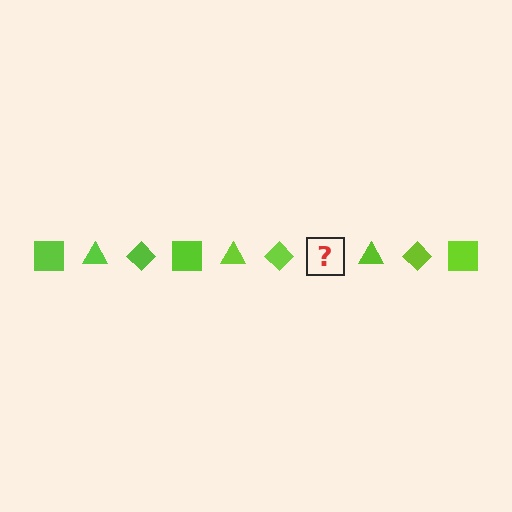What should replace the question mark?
The question mark should be replaced with a lime square.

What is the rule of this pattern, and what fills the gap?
The rule is that the pattern cycles through square, triangle, diamond shapes in lime. The gap should be filled with a lime square.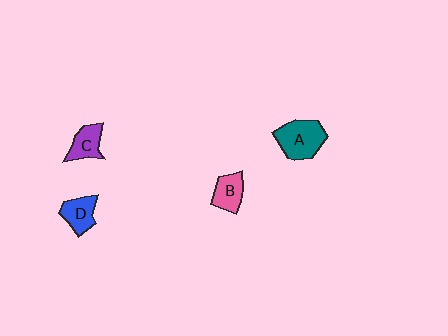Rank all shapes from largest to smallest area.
From largest to smallest: A (teal), B (pink), D (blue), C (purple).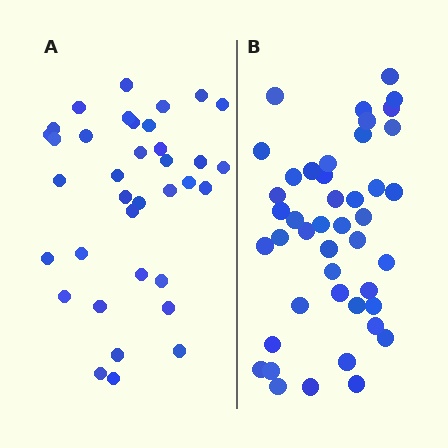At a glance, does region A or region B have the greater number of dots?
Region B (the right region) has more dots.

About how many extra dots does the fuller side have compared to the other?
Region B has roughly 8 or so more dots than region A.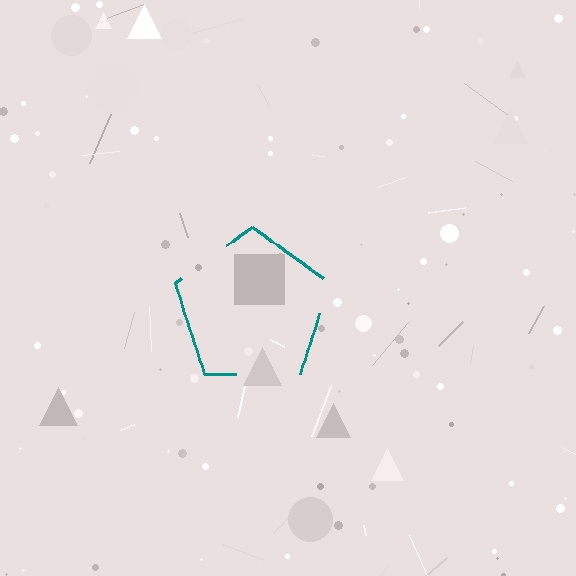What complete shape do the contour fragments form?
The contour fragments form a pentagon.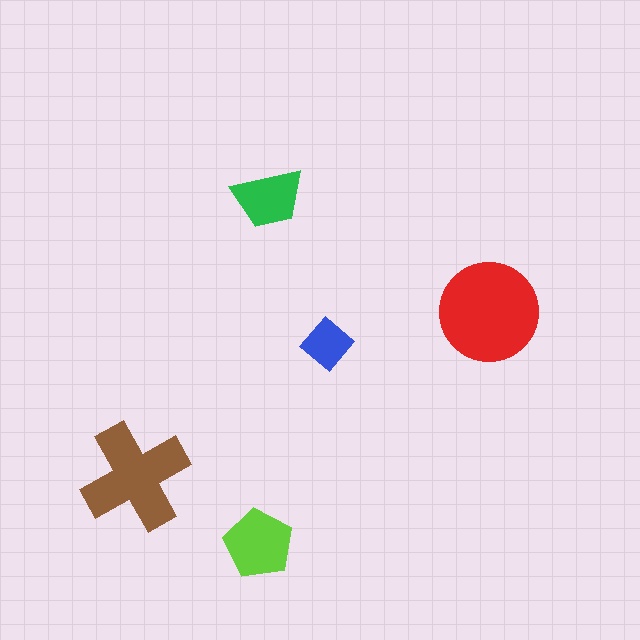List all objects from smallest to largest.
The blue diamond, the green trapezoid, the lime pentagon, the brown cross, the red circle.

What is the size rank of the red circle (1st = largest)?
1st.